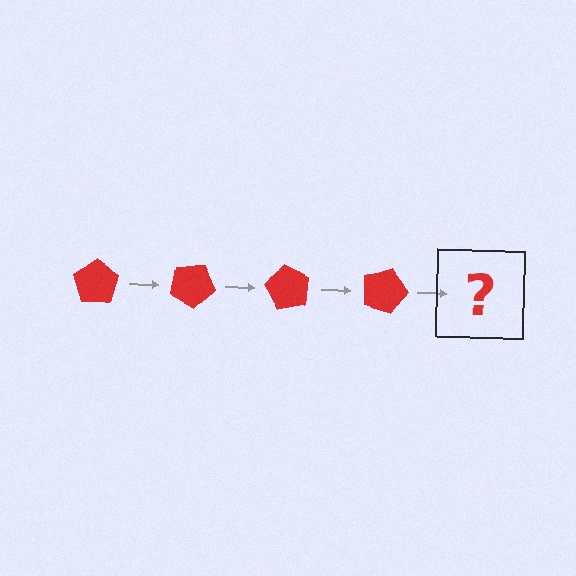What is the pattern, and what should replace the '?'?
The pattern is that the pentagon rotates 30 degrees each step. The '?' should be a red pentagon rotated 120 degrees.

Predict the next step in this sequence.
The next step is a red pentagon rotated 120 degrees.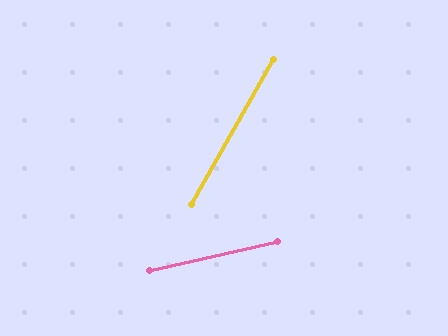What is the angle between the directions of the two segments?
Approximately 48 degrees.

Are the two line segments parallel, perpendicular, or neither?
Neither parallel nor perpendicular — they differ by about 48°.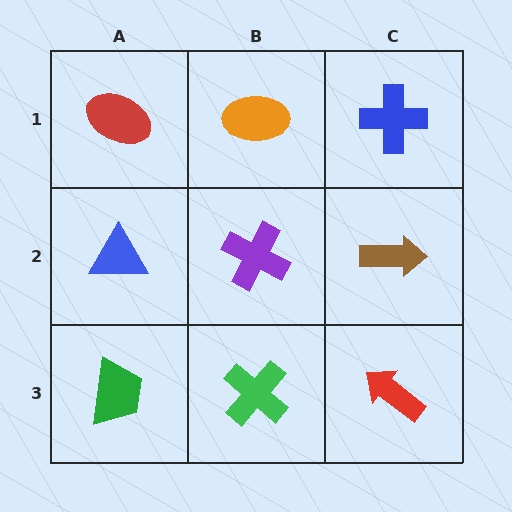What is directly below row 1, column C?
A brown arrow.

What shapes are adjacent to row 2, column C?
A blue cross (row 1, column C), a red arrow (row 3, column C), a purple cross (row 2, column B).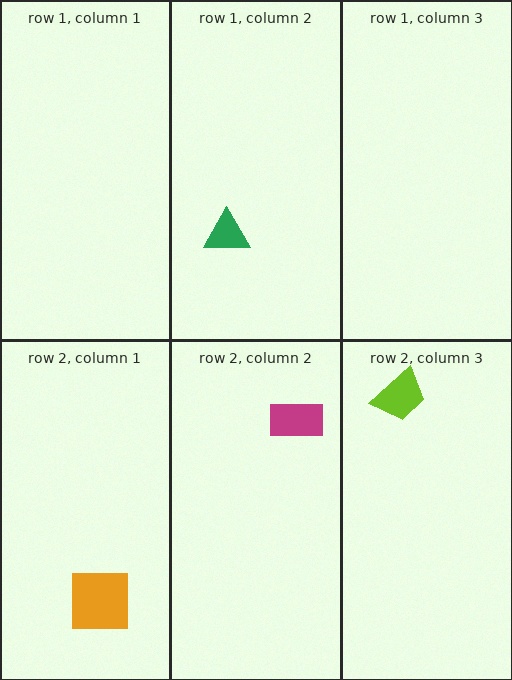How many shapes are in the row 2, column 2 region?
1.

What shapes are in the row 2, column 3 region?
The lime trapezoid.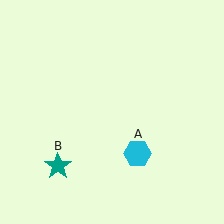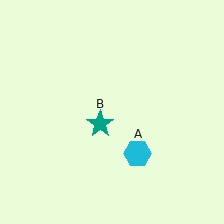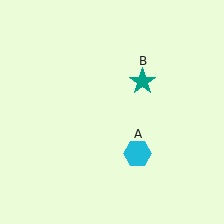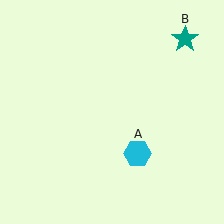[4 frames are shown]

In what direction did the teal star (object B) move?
The teal star (object B) moved up and to the right.